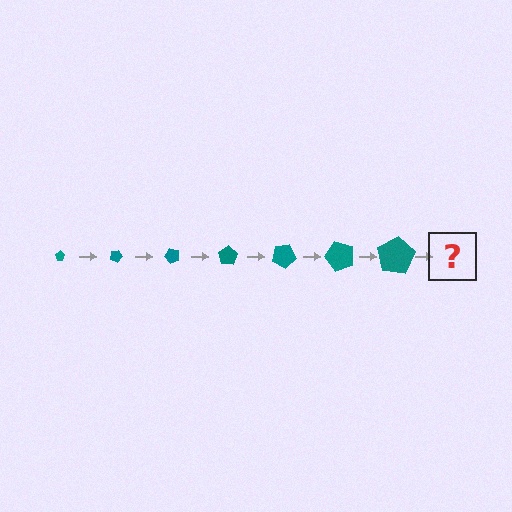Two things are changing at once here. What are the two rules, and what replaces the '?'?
The two rules are that the pentagon grows larger each step and it rotates 25 degrees each step. The '?' should be a pentagon, larger than the previous one and rotated 175 degrees from the start.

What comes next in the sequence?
The next element should be a pentagon, larger than the previous one and rotated 175 degrees from the start.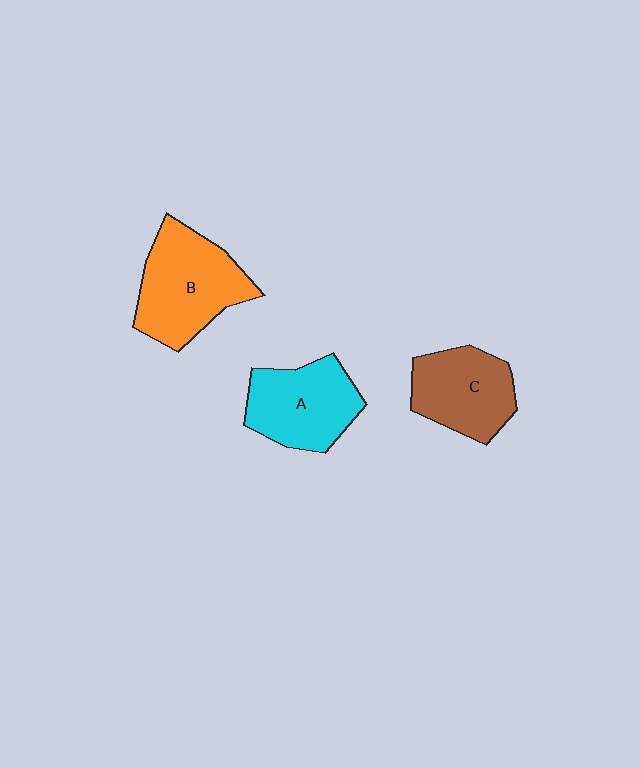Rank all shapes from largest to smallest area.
From largest to smallest: B (orange), A (cyan), C (brown).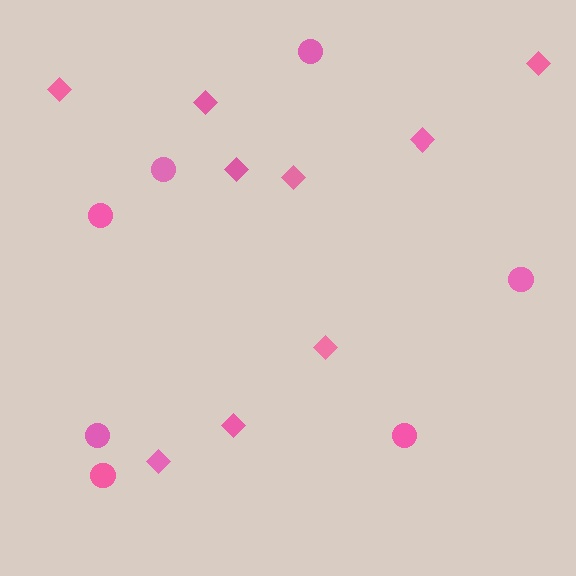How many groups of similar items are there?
There are 2 groups: one group of diamonds (9) and one group of circles (7).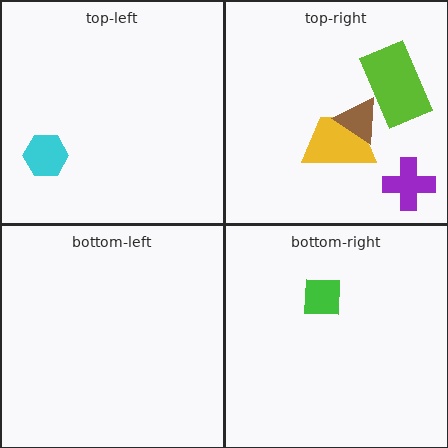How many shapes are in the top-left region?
1.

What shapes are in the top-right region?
The purple cross, the lime rectangle, the yellow trapezoid, the brown triangle.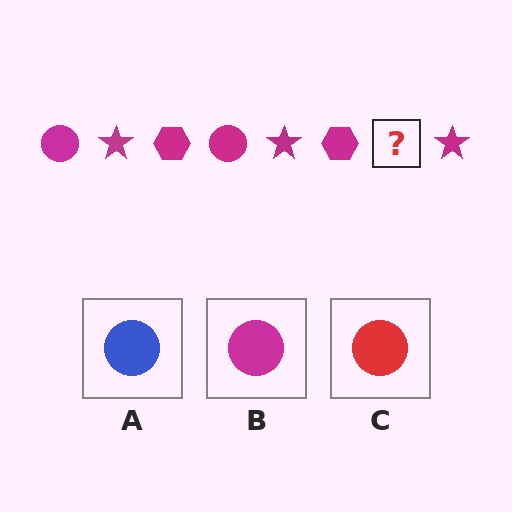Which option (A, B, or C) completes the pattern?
B.